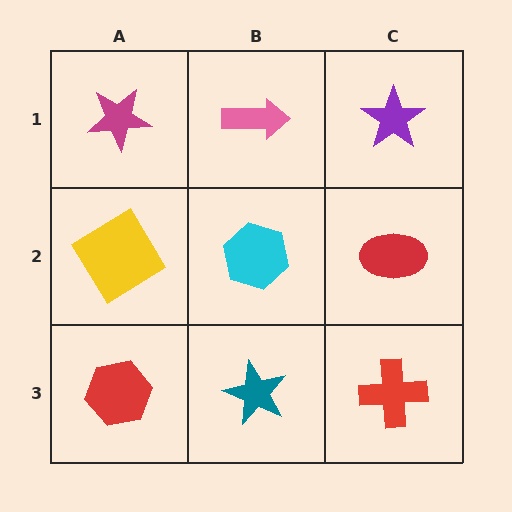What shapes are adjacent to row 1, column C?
A red ellipse (row 2, column C), a pink arrow (row 1, column B).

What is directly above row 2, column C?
A purple star.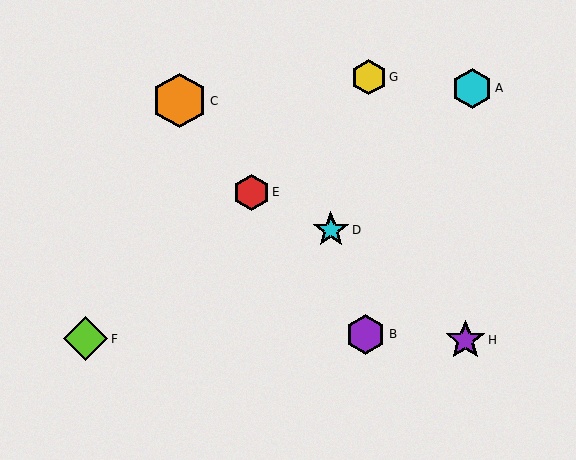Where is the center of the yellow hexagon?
The center of the yellow hexagon is at (369, 77).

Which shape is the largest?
The orange hexagon (labeled C) is the largest.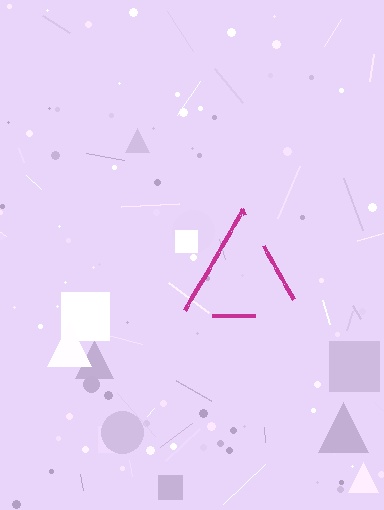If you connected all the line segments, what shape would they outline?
They would outline a triangle.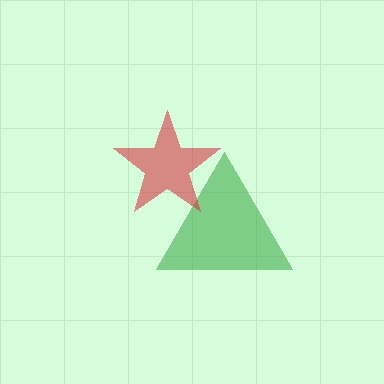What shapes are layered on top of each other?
The layered shapes are: a green triangle, a red star.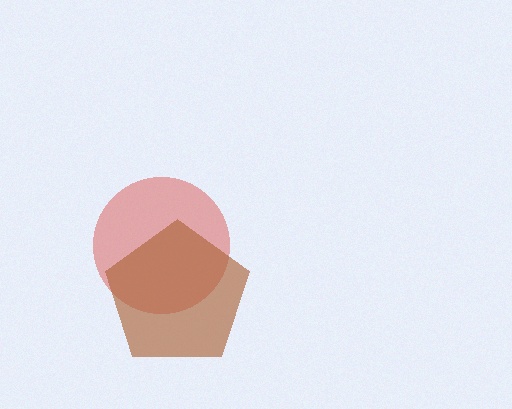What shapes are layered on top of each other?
The layered shapes are: a red circle, a brown pentagon.